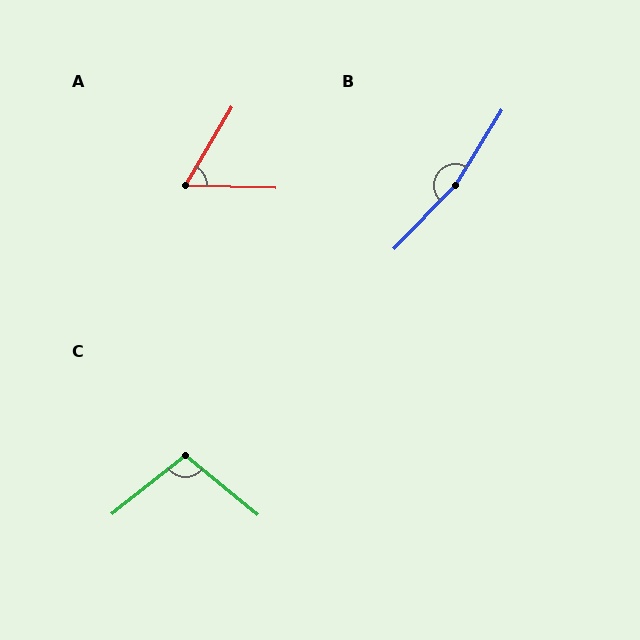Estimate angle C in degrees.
Approximately 102 degrees.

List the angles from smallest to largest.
A (61°), C (102°), B (167°).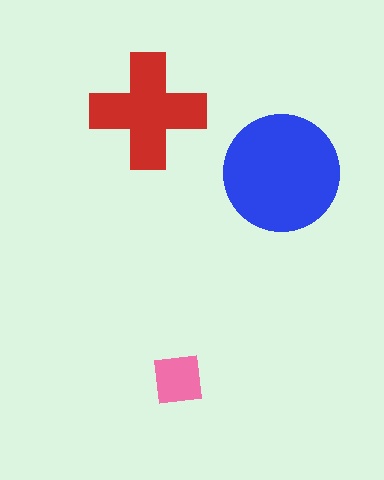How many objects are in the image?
There are 3 objects in the image.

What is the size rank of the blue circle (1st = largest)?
1st.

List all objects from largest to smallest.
The blue circle, the red cross, the pink square.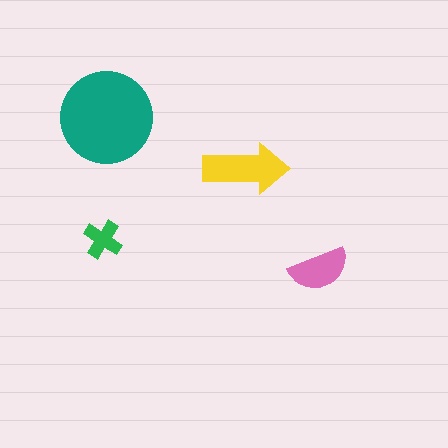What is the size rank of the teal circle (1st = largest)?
1st.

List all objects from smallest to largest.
The green cross, the pink semicircle, the yellow arrow, the teal circle.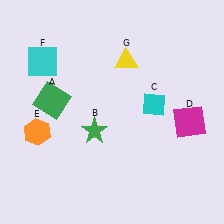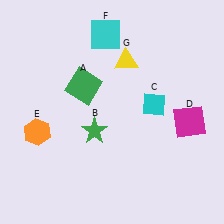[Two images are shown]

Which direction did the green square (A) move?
The green square (A) moved right.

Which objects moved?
The objects that moved are: the green square (A), the cyan square (F).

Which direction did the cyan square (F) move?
The cyan square (F) moved right.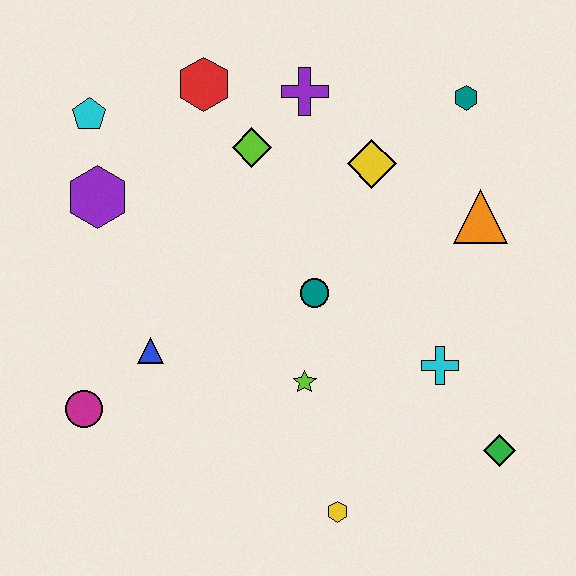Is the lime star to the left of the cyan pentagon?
No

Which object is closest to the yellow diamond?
The purple cross is closest to the yellow diamond.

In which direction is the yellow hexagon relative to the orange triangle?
The yellow hexagon is below the orange triangle.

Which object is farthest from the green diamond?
The cyan pentagon is farthest from the green diamond.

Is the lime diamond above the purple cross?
No